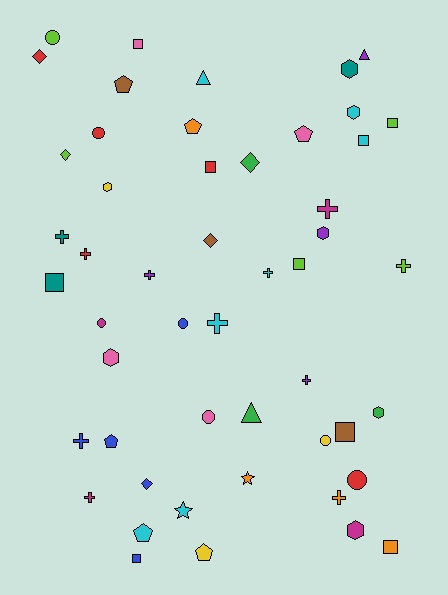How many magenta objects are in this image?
There are 4 magenta objects.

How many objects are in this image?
There are 50 objects.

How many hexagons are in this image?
There are 7 hexagons.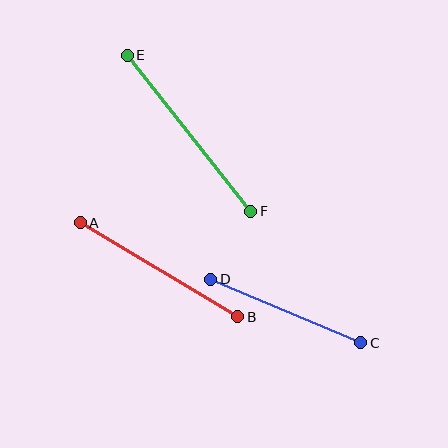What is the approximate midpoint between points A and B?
The midpoint is at approximately (159, 270) pixels.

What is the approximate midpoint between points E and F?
The midpoint is at approximately (189, 133) pixels.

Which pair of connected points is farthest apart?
Points E and F are farthest apart.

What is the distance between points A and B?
The distance is approximately 183 pixels.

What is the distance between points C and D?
The distance is approximately 163 pixels.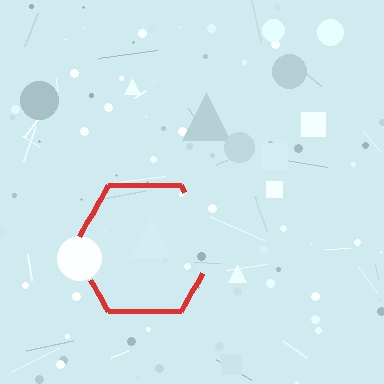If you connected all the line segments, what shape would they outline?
They would outline a hexagon.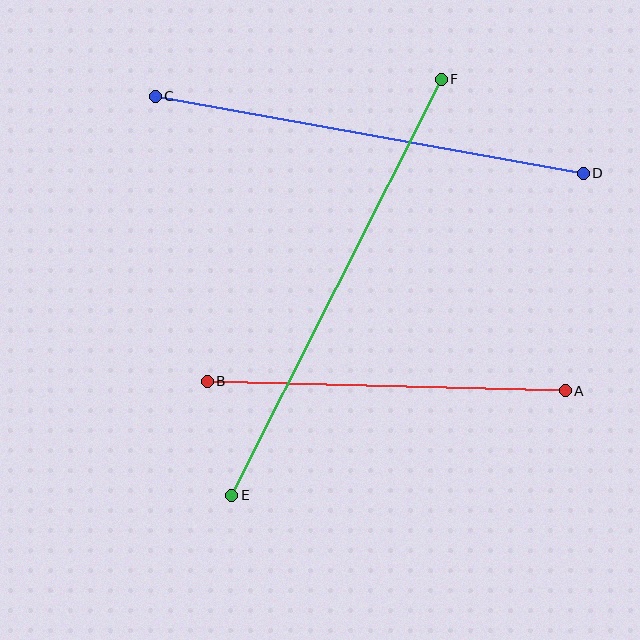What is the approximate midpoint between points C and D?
The midpoint is at approximately (369, 135) pixels.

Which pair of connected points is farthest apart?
Points E and F are farthest apart.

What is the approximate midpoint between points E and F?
The midpoint is at approximately (337, 287) pixels.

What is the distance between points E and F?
The distance is approximately 465 pixels.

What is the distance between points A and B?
The distance is approximately 358 pixels.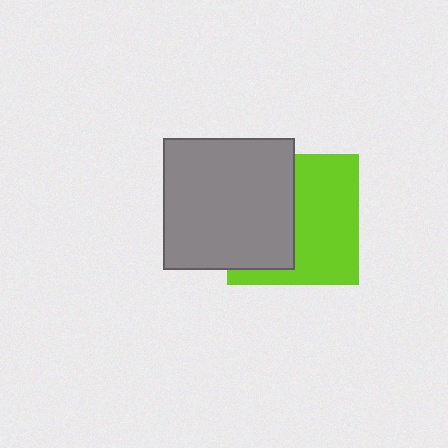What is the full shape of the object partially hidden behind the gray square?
The partially hidden object is a lime square.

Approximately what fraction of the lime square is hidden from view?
Roughly 45% of the lime square is hidden behind the gray square.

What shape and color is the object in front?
The object in front is a gray square.